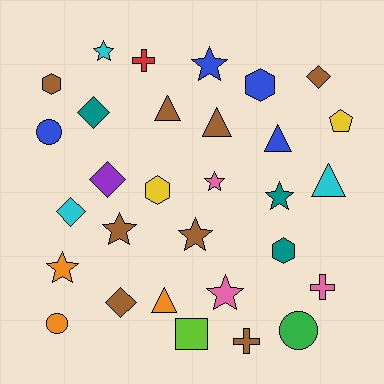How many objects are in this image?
There are 30 objects.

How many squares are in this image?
There is 1 square.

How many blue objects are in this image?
There are 4 blue objects.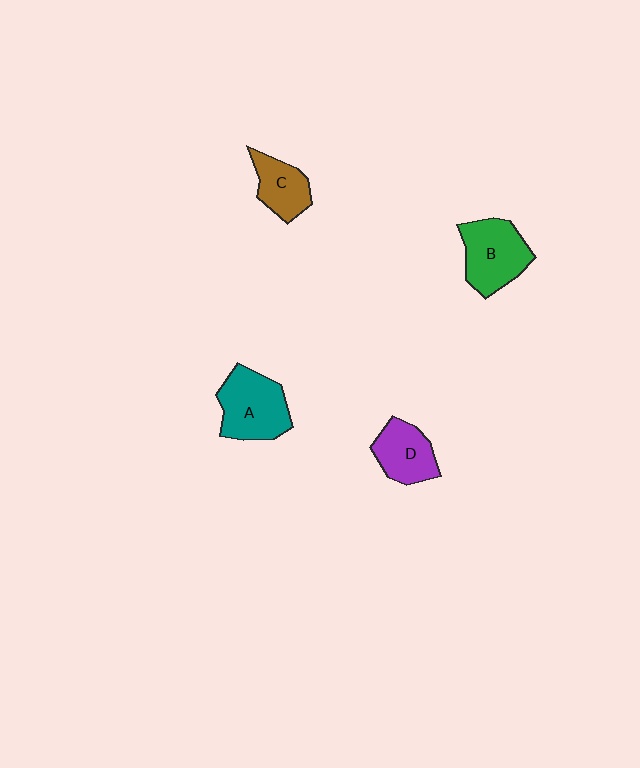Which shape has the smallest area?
Shape C (brown).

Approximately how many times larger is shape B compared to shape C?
Approximately 1.5 times.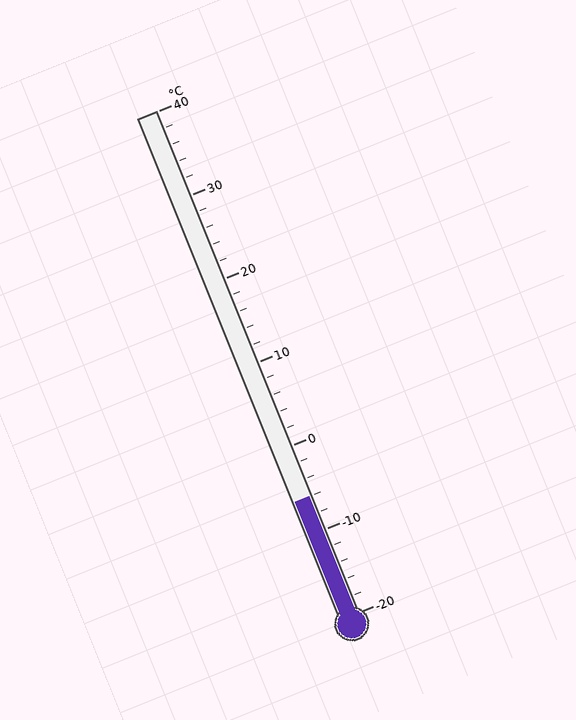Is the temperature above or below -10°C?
The temperature is above -10°C.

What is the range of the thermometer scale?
The thermometer scale ranges from -20°C to 40°C.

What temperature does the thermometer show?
The thermometer shows approximately -6°C.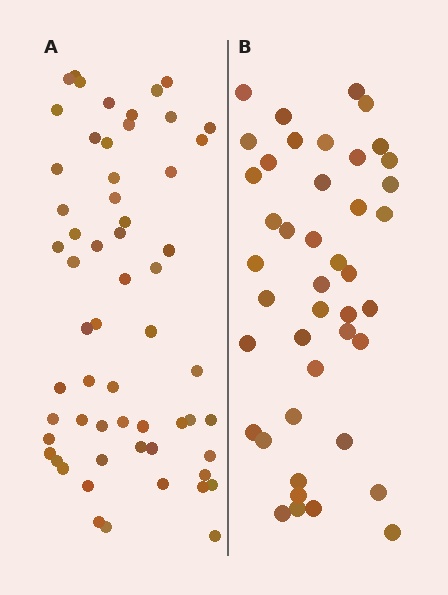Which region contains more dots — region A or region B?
Region A (the left region) has more dots.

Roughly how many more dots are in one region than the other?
Region A has approximately 15 more dots than region B.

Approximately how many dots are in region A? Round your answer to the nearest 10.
About 60 dots. (The exact count is 59, which rounds to 60.)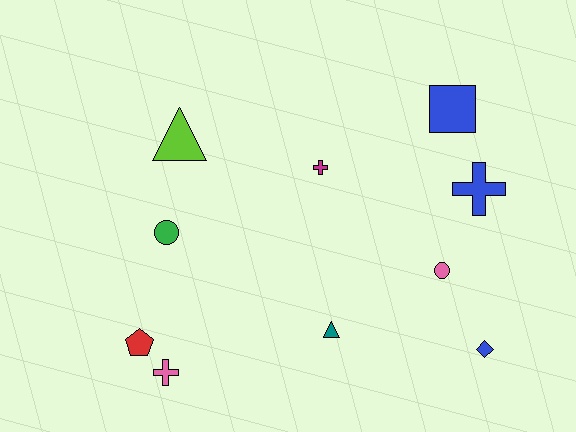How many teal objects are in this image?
There is 1 teal object.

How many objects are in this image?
There are 10 objects.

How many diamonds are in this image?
There is 1 diamond.